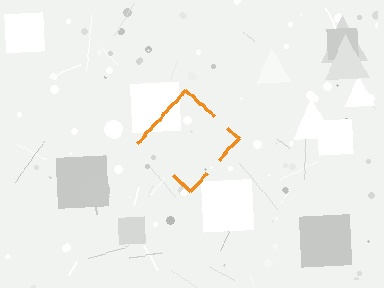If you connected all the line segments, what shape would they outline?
They would outline a diamond.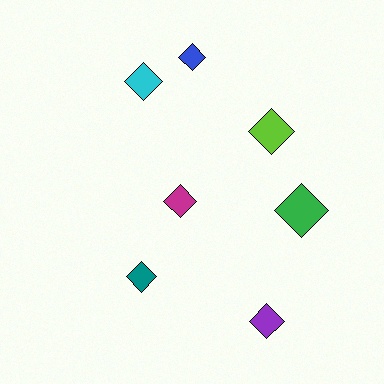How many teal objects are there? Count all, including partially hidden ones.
There is 1 teal object.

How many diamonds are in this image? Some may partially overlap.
There are 7 diamonds.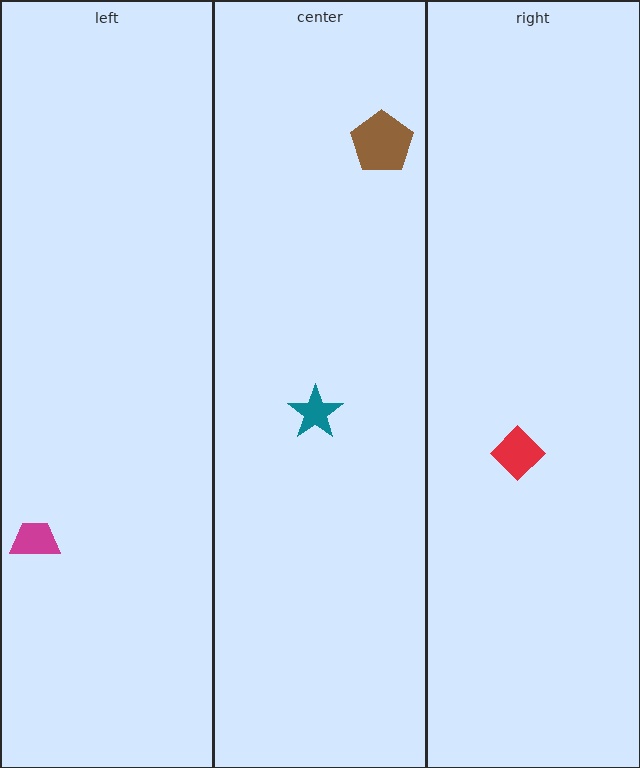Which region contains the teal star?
The center region.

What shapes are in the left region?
The magenta trapezoid.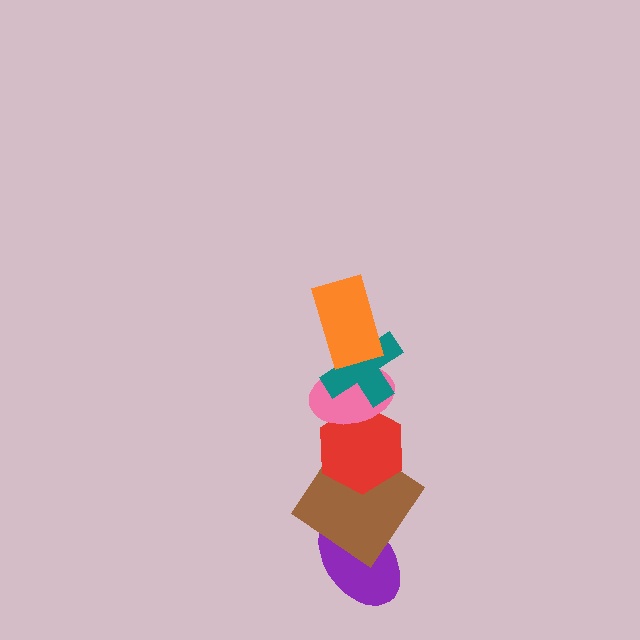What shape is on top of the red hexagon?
The pink ellipse is on top of the red hexagon.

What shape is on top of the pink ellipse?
The teal cross is on top of the pink ellipse.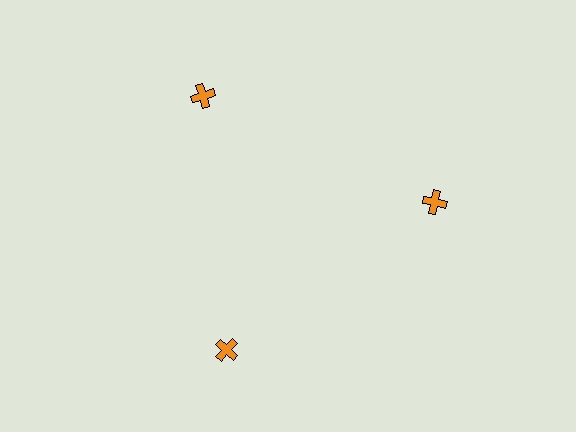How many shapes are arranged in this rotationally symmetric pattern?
There are 3 shapes, arranged in 3 groups of 1.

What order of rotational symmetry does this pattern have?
This pattern has 3-fold rotational symmetry.